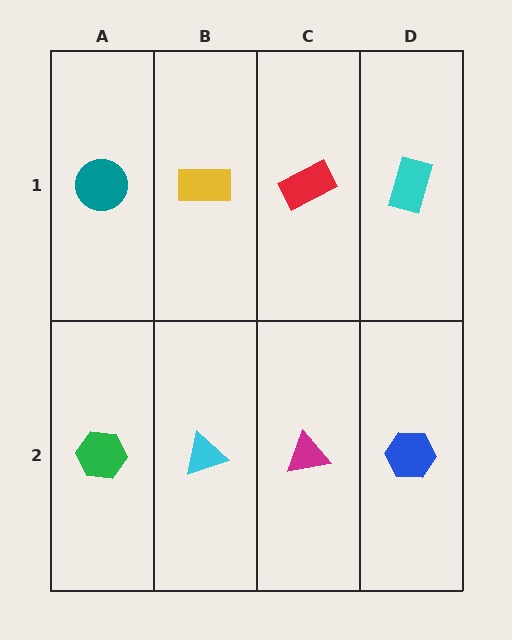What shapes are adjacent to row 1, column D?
A blue hexagon (row 2, column D), a red rectangle (row 1, column C).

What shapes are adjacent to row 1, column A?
A green hexagon (row 2, column A), a yellow rectangle (row 1, column B).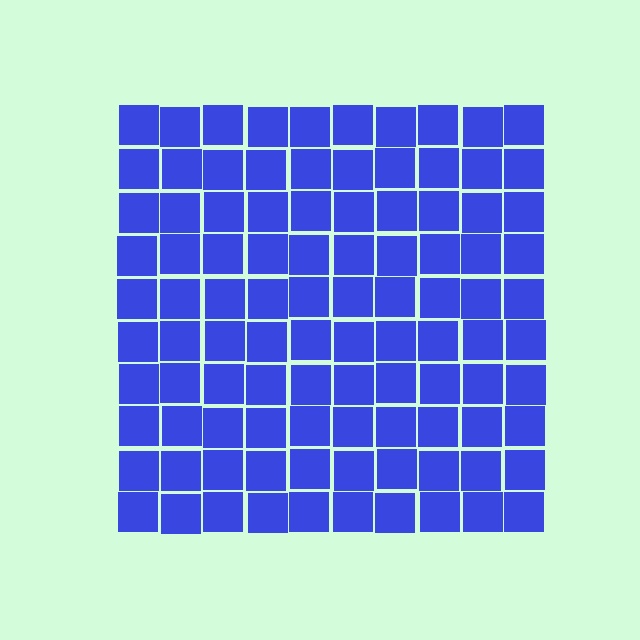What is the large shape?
The large shape is a square.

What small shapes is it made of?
It is made of small squares.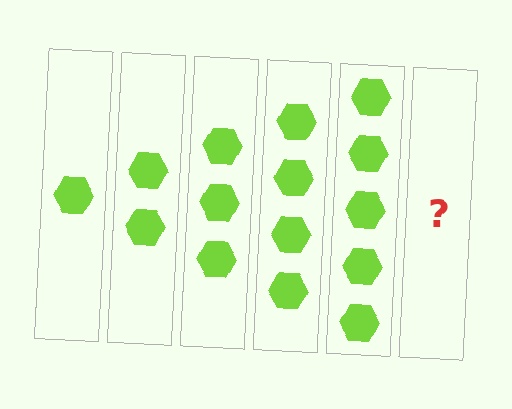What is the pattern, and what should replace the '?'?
The pattern is that each step adds one more hexagon. The '?' should be 6 hexagons.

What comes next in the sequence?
The next element should be 6 hexagons.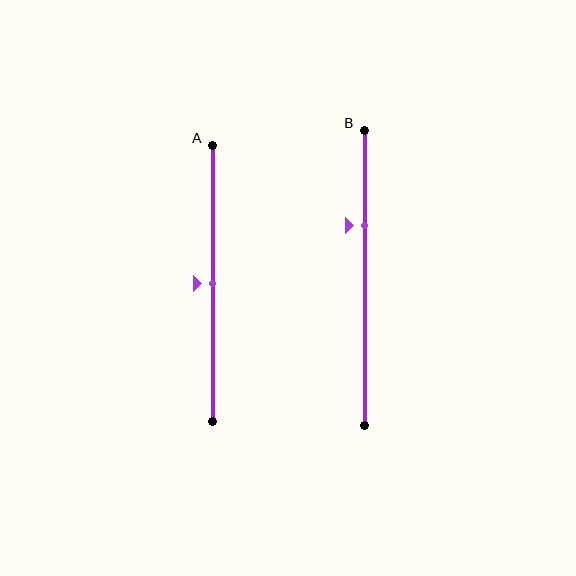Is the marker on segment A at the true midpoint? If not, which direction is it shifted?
Yes, the marker on segment A is at the true midpoint.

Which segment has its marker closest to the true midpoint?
Segment A has its marker closest to the true midpoint.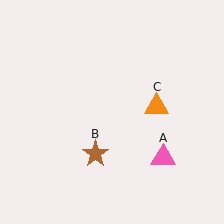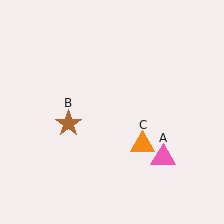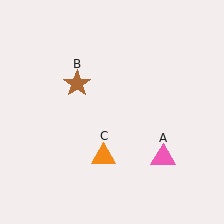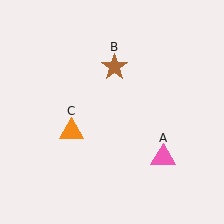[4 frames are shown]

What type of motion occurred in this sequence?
The brown star (object B), orange triangle (object C) rotated clockwise around the center of the scene.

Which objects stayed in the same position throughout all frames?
Pink triangle (object A) remained stationary.